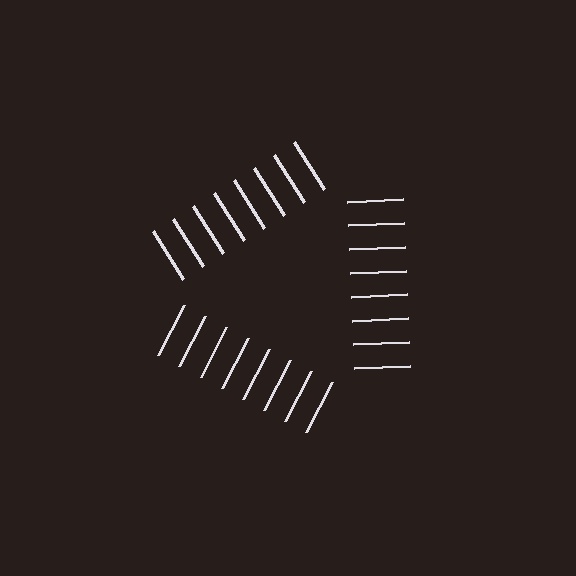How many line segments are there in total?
24 — 8 along each of the 3 edges.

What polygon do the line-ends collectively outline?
An illusory triangle — the line segments terminate on its edges but no continuous stroke is drawn.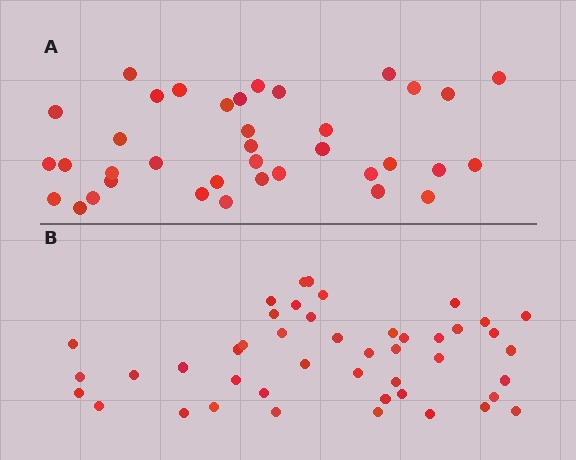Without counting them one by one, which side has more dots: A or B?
Region B (the bottom region) has more dots.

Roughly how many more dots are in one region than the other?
Region B has roughly 8 or so more dots than region A.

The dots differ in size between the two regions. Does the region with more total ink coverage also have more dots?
No. Region A has more total ink coverage because its dots are larger, but region B actually contains more individual dots. Total area can be misleading — the number of items is what matters here.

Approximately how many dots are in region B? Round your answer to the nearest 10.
About 40 dots. (The exact count is 45, which rounds to 40.)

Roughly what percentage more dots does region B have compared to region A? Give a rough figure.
About 20% more.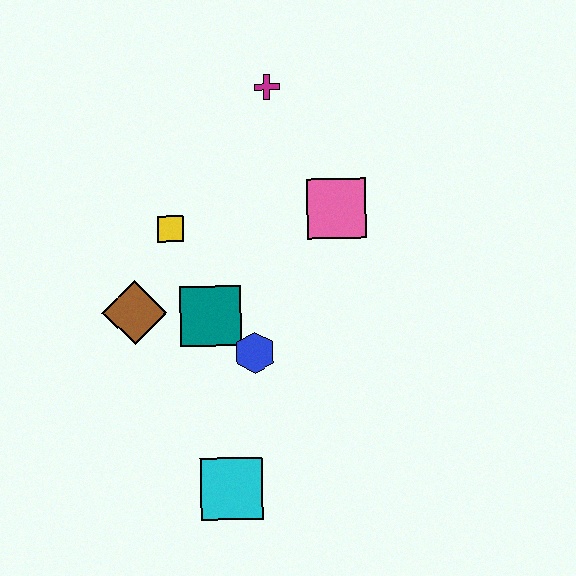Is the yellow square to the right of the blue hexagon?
No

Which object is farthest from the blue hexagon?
The magenta cross is farthest from the blue hexagon.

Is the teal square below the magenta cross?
Yes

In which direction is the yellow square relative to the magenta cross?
The yellow square is below the magenta cross.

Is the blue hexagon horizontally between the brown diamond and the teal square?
No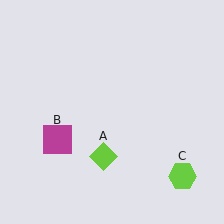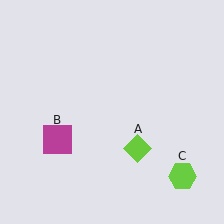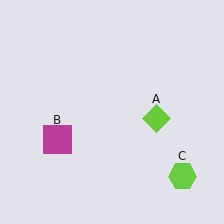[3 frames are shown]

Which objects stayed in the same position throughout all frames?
Magenta square (object B) and lime hexagon (object C) remained stationary.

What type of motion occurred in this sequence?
The lime diamond (object A) rotated counterclockwise around the center of the scene.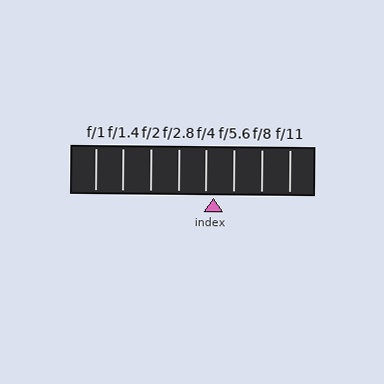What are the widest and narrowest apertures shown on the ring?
The widest aperture shown is f/1 and the narrowest is f/11.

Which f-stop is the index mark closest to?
The index mark is closest to f/4.